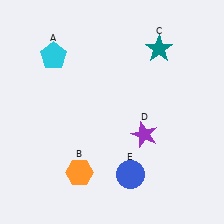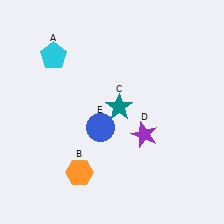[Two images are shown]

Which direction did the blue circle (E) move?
The blue circle (E) moved up.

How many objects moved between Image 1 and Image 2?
2 objects moved between the two images.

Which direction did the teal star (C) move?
The teal star (C) moved down.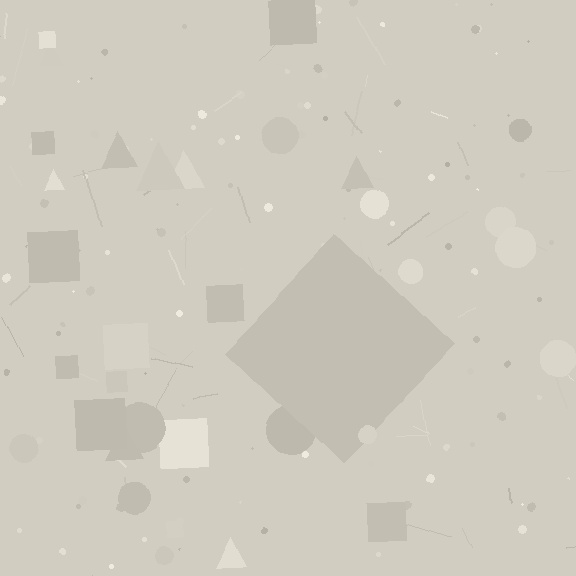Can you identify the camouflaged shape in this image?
The camouflaged shape is a diamond.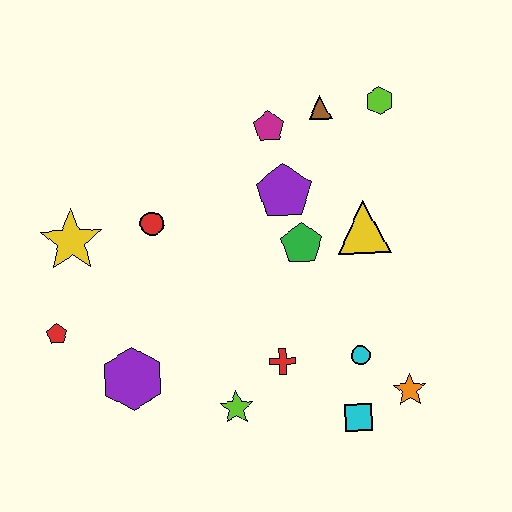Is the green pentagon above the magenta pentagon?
No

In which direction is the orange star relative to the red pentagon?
The orange star is to the right of the red pentagon.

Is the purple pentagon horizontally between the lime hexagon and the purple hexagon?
Yes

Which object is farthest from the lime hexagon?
The red pentagon is farthest from the lime hexagon.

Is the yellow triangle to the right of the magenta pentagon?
Yes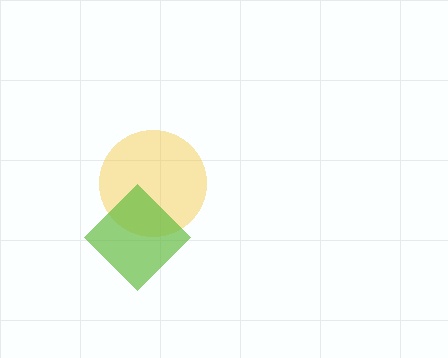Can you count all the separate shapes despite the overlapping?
Yes, there are 2 separate shapes.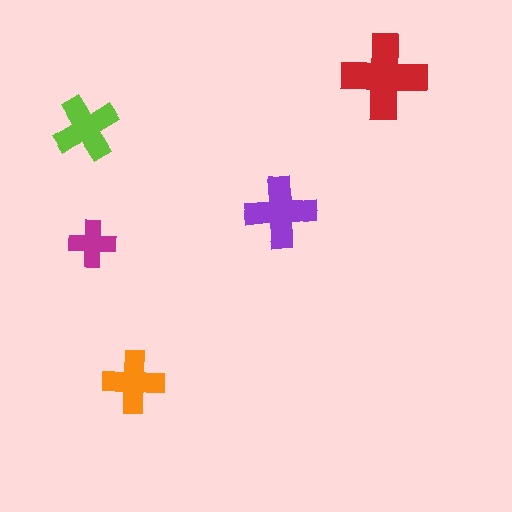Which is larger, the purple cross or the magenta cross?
The purple one.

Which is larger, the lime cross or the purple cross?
The purple one.